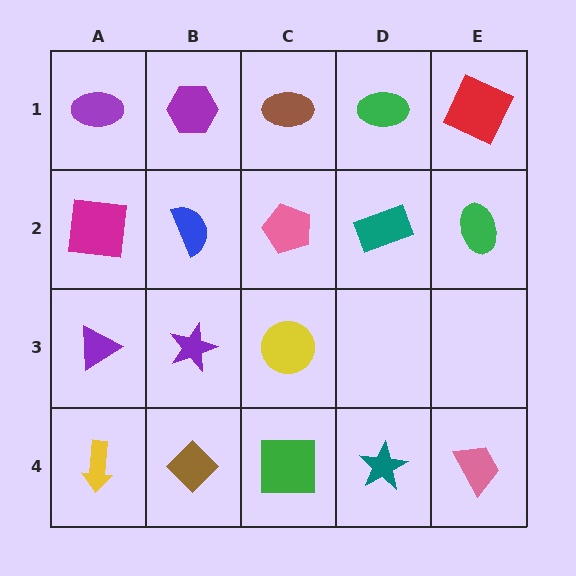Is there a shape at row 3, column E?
No, that cell is empty.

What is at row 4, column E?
A pink trapezoid.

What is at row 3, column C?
A yellow circle.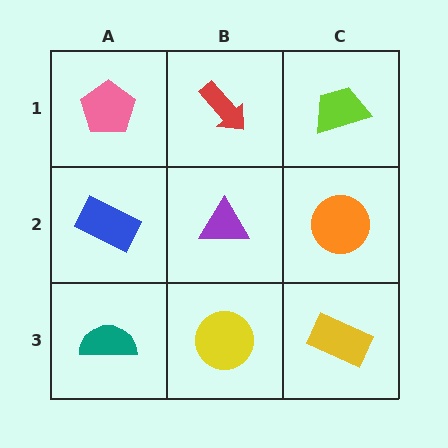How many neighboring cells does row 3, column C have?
2.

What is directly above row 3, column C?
An orange circle.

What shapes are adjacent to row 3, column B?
A purple triangle (row 2, column B), a teal semicircle (row 3, column A), a yellow rectangle (row 3, column C).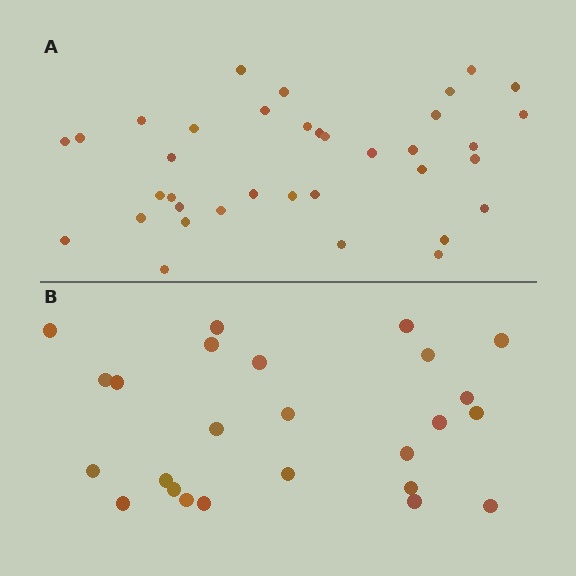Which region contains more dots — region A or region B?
Region A (the top region) has more dots.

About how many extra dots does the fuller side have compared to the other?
Region A has roughly 12 or so more dots than region B.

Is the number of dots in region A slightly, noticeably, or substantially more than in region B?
Region A has noticeably more, but not dramatically so. The ratio is roughly 1.4 to 1.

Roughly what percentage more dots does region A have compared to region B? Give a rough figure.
About 45% more.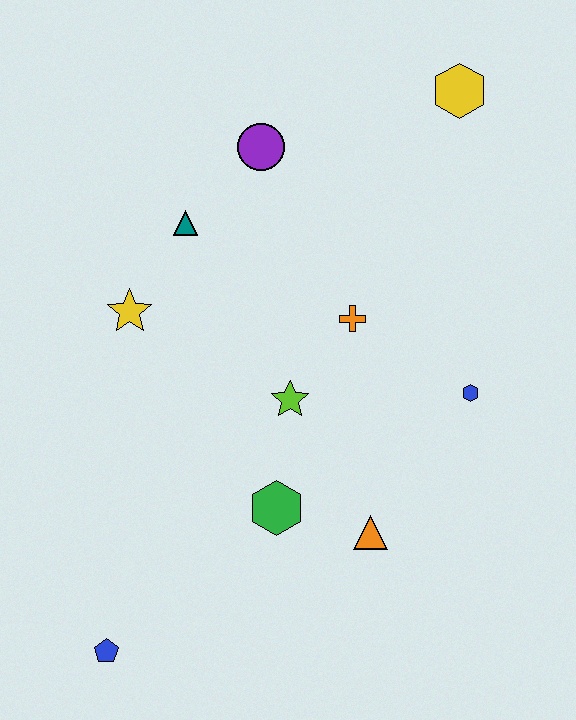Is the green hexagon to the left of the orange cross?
Yes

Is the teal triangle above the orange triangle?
Yes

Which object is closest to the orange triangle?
The green hexagon is closest to the orange triangle.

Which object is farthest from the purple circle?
The blue pentagon is farthest from the purple circle.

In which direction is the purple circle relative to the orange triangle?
The purple circle is above the orange triangle.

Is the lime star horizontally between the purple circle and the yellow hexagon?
Yes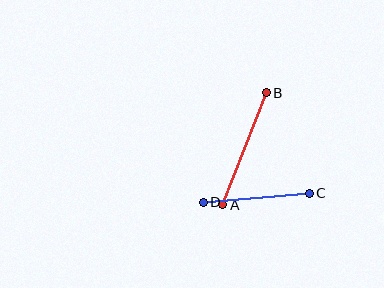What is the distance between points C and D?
The distance is approximately 106 pixels.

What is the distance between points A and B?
The distance is approximately 120 pixels.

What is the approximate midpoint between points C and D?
The midpoint is at approximately (256, 198) pixels.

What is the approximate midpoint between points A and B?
The midpoint is at approximately (245, 149) pixels.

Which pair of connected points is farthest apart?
Points A and B are farthest apart.